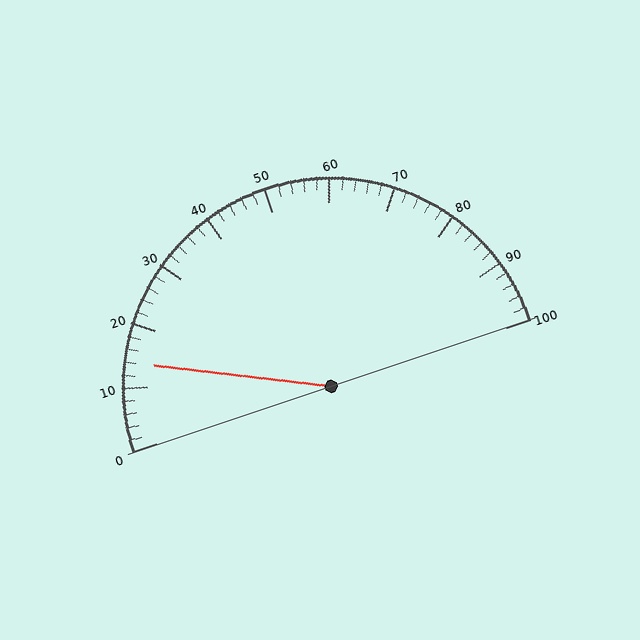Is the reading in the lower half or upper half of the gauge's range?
The reading is in the lower half of the range (0 to 100).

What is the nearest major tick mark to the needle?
The nearest major tick mark is 10.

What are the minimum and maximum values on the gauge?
The gauge ranges from 0 to 100.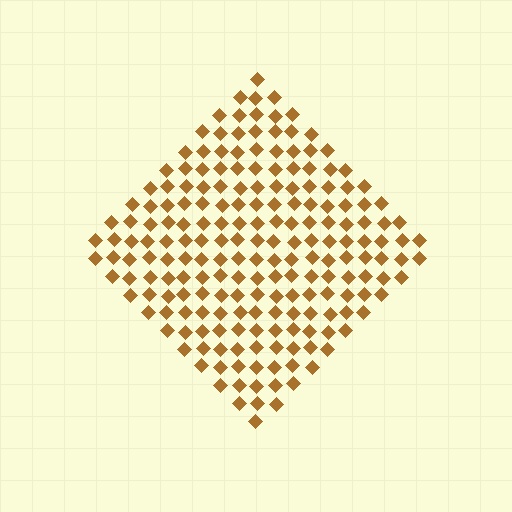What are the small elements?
The small elements are diamonds.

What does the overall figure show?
The overall figure shows a diamond.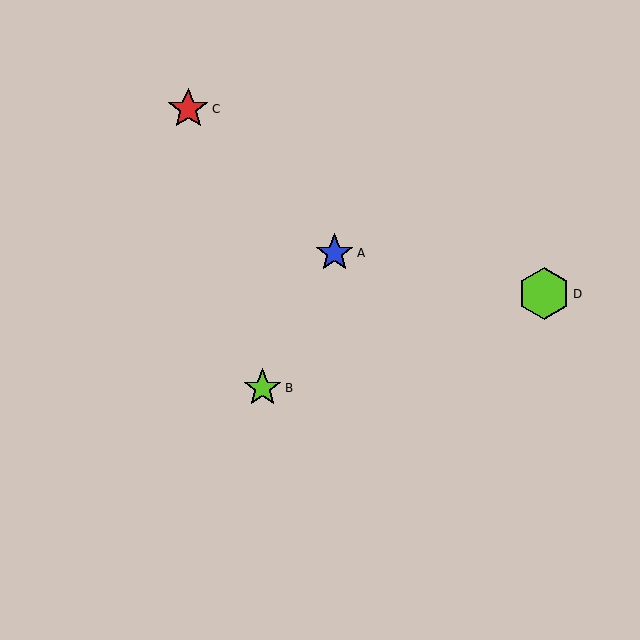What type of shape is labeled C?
Shape C is a red star.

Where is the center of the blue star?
The center of the blue star is at (335, 253).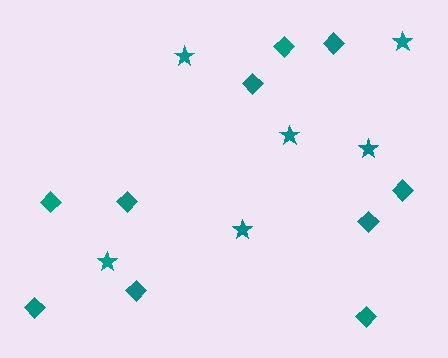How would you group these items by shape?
There are 2 groups: one group of diamonds (10) and one group of stars (6).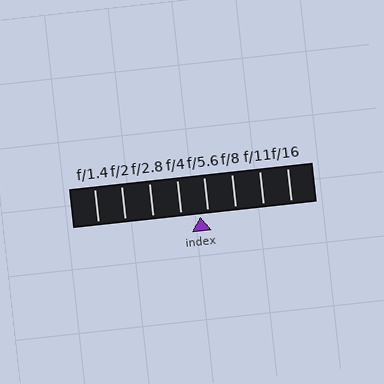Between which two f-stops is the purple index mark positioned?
The index mark is between f/4 and f/5.6.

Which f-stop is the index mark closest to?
The index mark is closest to f/5.6.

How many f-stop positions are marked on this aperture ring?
There are 8 f-stop positions marked.